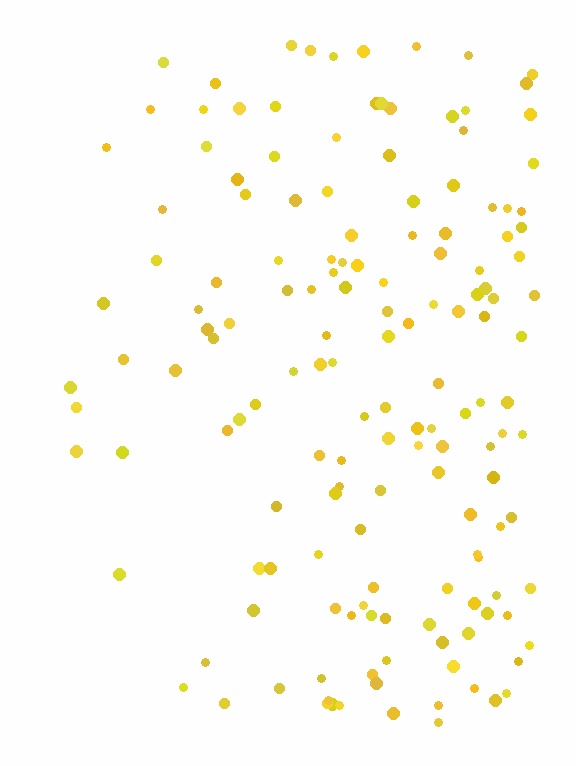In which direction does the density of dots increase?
From left to right, with the right side densest.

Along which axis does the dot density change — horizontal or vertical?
Horizontal.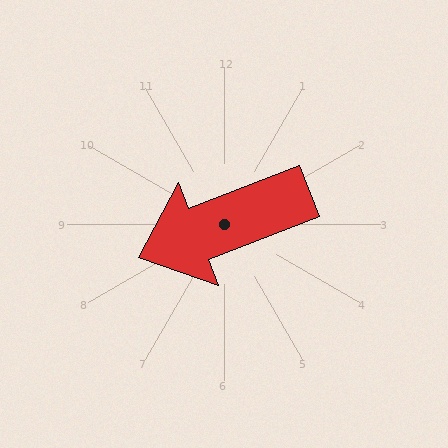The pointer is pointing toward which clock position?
Roughly 8 o'clock.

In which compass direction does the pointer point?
West.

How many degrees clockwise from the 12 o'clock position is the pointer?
Approximately 249 degrees.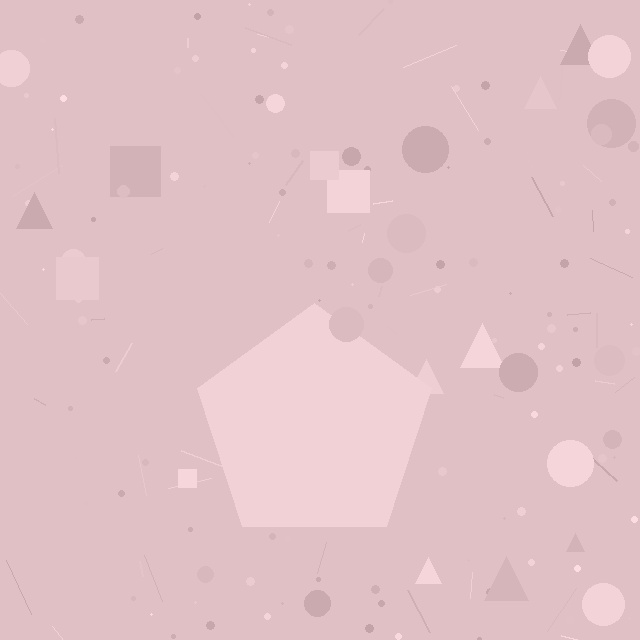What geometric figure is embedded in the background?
A pentagon is embedded in the background.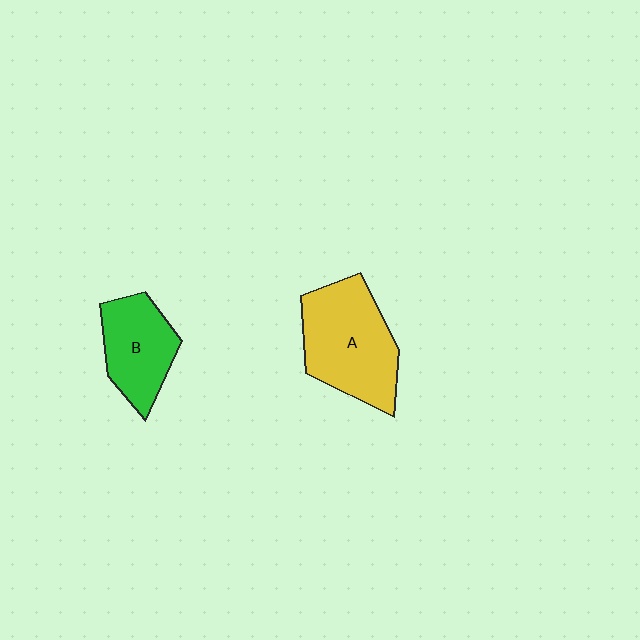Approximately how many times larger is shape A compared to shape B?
Approximately 1.5 times.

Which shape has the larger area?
Shape A (yellow).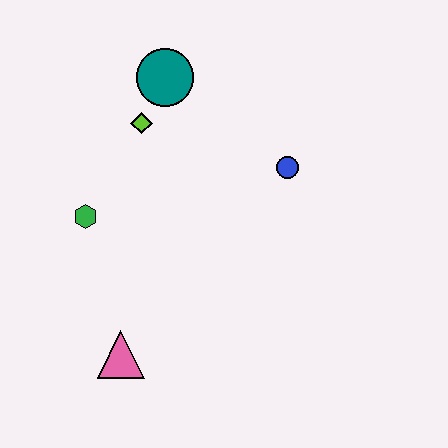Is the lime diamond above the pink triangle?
Yes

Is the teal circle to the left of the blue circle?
Yes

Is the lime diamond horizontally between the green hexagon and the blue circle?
Yes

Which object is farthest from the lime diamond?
The pink triangle is farthest from the lime diamond.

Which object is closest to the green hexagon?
The lime diamond is closest to the green hexagon.